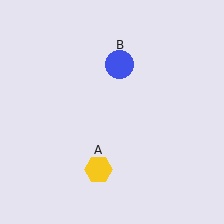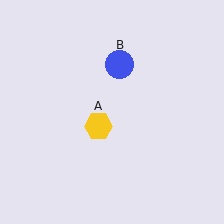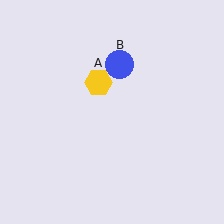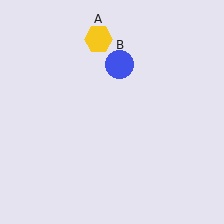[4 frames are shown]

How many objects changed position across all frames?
1 object changed position: yellow hexagon (object A).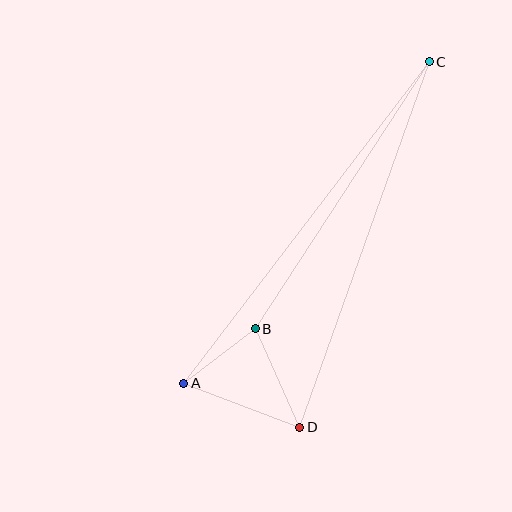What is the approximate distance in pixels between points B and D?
The distance between B and D is approximately 108 pixels.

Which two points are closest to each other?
Points A and B are closest to each other.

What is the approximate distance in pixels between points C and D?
The distance between C and D is approximately 388 pixels.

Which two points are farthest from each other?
Points A and C are farthest from each other.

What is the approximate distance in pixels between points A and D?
The distance between A and D is approximately 124 pixels.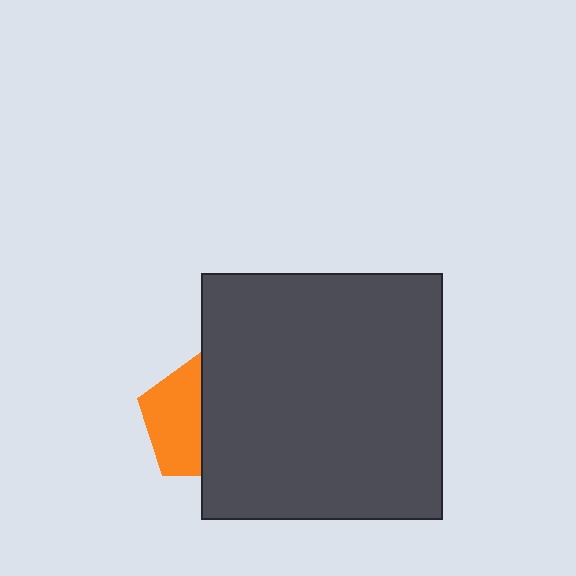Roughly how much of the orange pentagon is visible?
About half of it is visible (roughly 48%).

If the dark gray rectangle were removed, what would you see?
You would see the complete orange pentagon.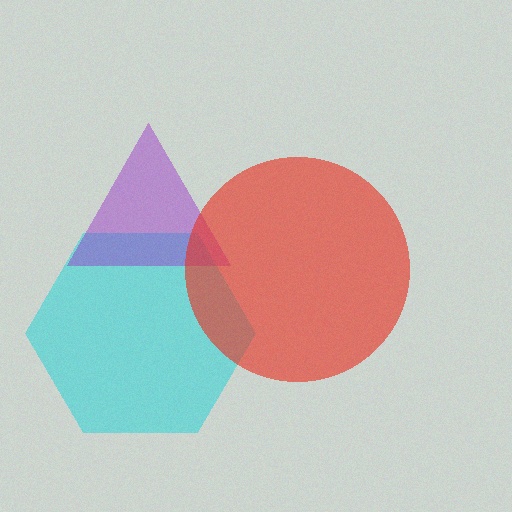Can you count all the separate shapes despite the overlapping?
Yes, there are 3 separate shapes.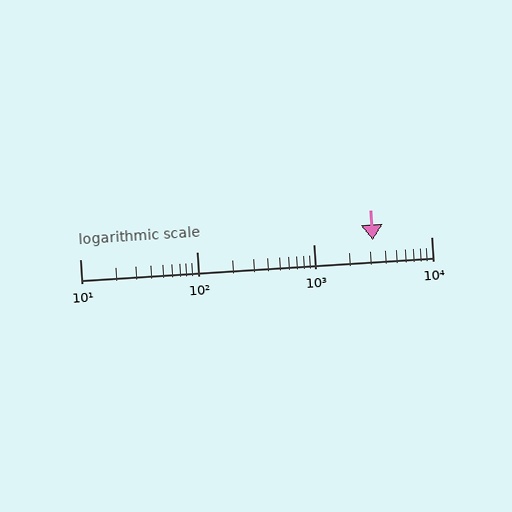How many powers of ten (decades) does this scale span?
The scale spans 3 decades, from 10 to 10000.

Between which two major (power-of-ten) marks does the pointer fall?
The pointer is between 1000 and 10000.